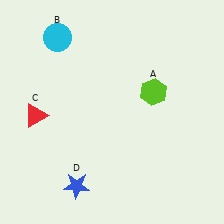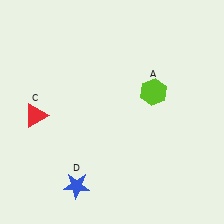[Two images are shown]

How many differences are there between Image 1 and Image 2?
There is 1 difference between the two images.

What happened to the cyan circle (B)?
The cyan circle (B) was removed in Image 2. It was in the top-left area of Image 1.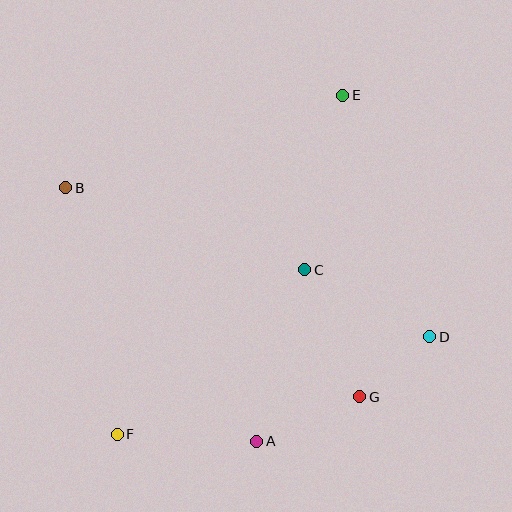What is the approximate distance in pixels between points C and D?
The distance between C and D is approximately 142 pixels.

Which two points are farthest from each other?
Points E and F are farthest from each other.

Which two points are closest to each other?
Points D and G are closest to each other.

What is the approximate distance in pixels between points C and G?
The distance between C and G is approximately 138 pixels.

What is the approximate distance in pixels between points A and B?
The distance between A and B is approximately 318 pixels.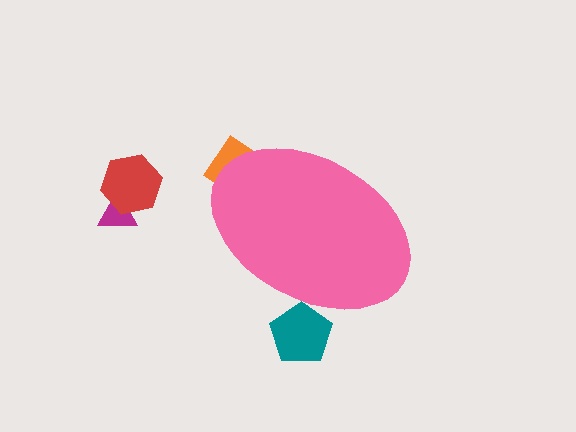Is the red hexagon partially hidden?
No, the red hexagon is fully visible.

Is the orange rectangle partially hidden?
Yes, the orange rectangle is partially hidden behind the pink ellipse.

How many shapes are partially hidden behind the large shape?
2 shapes are partially hidden.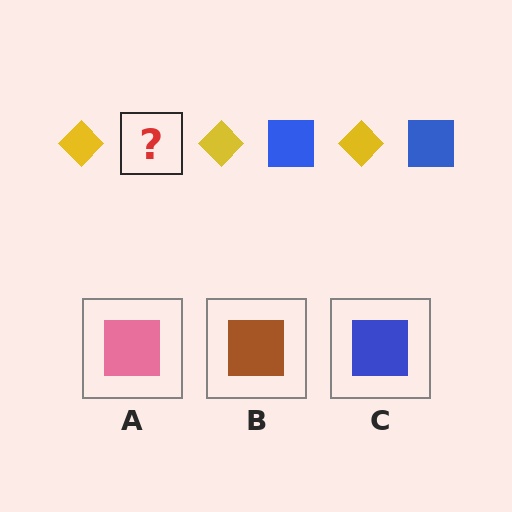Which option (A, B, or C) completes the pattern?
C.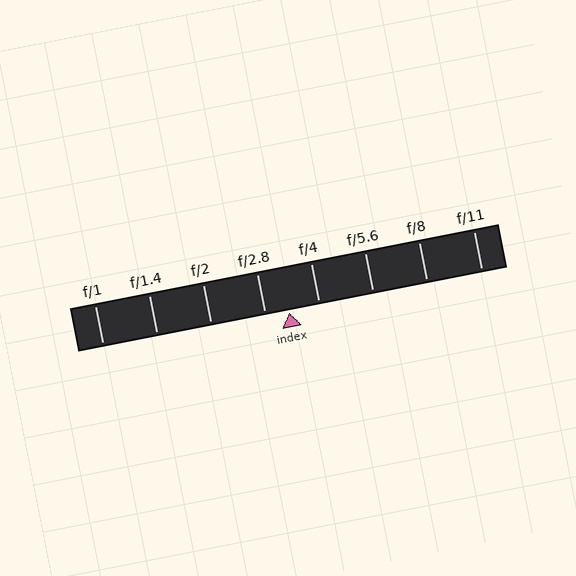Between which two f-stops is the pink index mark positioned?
The index mark is between f/2.8 and f/4.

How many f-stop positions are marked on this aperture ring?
There are 8 f-stop positions marked.